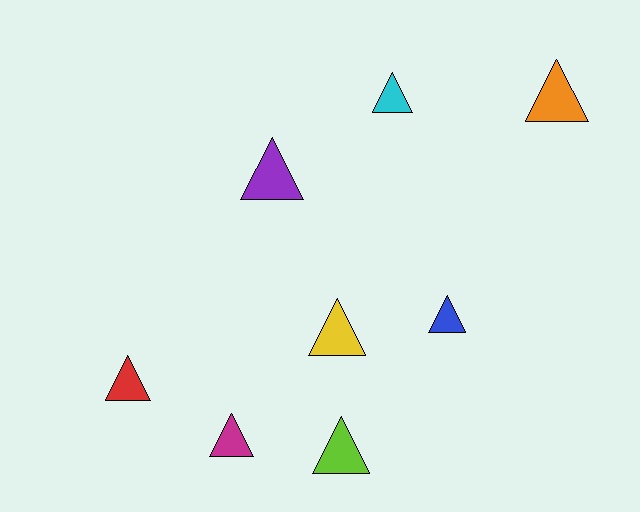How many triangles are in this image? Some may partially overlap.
There are 8 triangles.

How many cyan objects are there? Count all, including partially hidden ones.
There is 1 cyan object.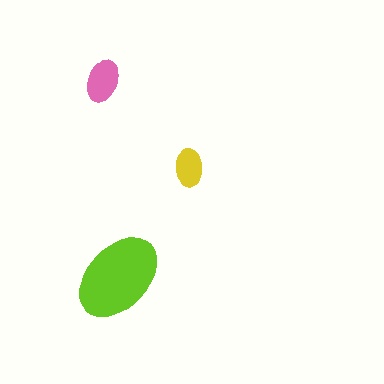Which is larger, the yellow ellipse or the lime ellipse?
The lime one.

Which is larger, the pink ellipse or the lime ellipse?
The lime one.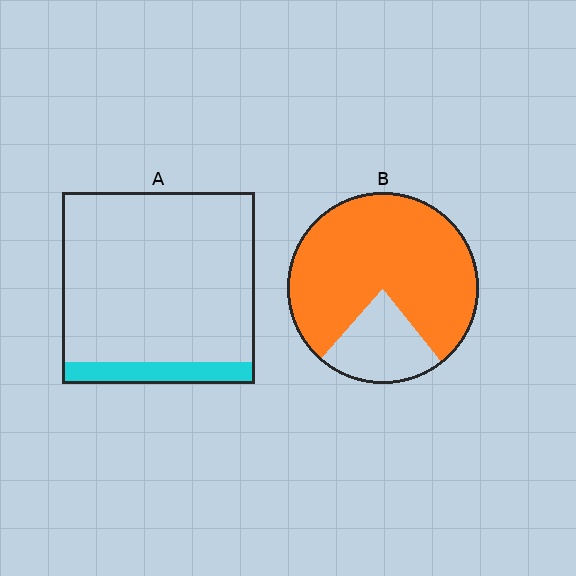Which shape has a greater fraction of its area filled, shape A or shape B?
Shape B.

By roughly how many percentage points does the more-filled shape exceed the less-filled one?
By roughly 65 percentage points (B over A).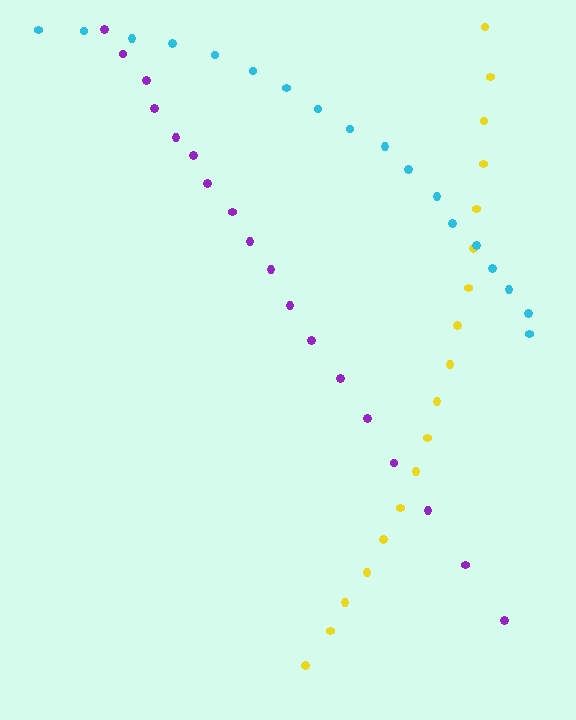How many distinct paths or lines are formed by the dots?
There are 3 distinct paths.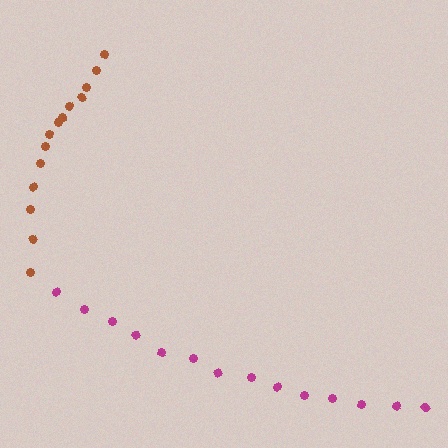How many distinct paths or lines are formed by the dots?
There are 2 distinct paths.